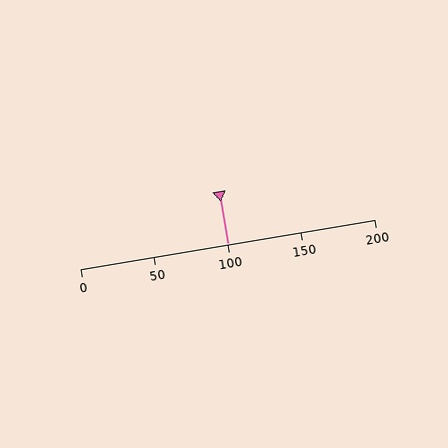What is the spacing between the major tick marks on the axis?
The major ticks are spaced 50 apart.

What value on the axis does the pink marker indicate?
The marker indicates approximately 100.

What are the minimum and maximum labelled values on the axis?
The axis runs from 0 to 200.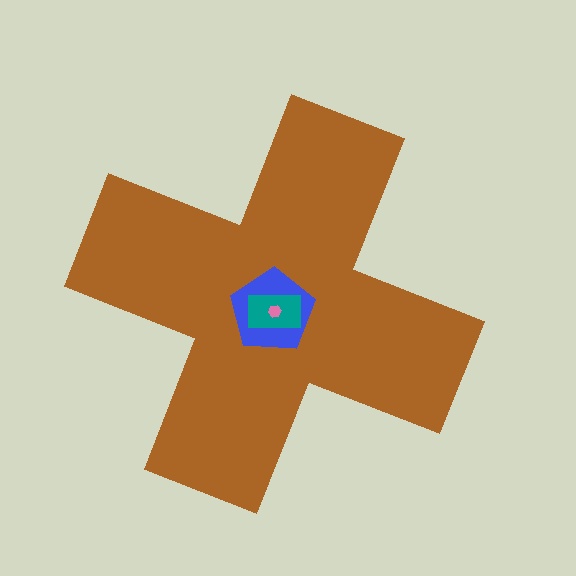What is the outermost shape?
The brown cross.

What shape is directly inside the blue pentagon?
The teal rectangle.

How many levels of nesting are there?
4.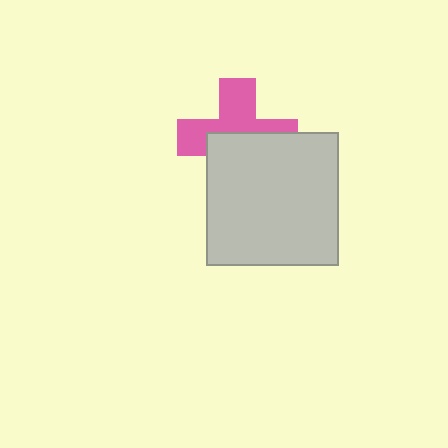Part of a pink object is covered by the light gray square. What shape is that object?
It is a cross.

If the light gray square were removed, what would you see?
You would see the complete pink cross.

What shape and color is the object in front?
The object in front is a light gray square.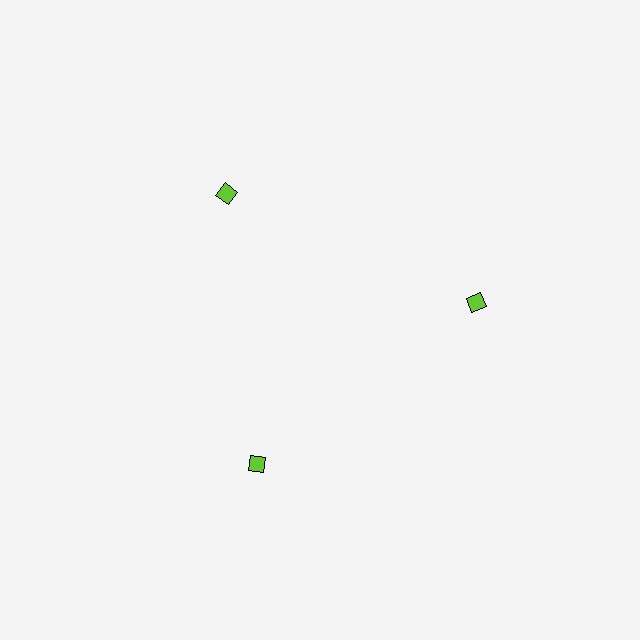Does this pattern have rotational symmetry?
Yes, this pattern has 3-fold rotational symmetry. It looks the same after rotating 120 degrees around the center.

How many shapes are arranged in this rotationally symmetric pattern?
There are 3 shapes, arranged in 3 groups of 1.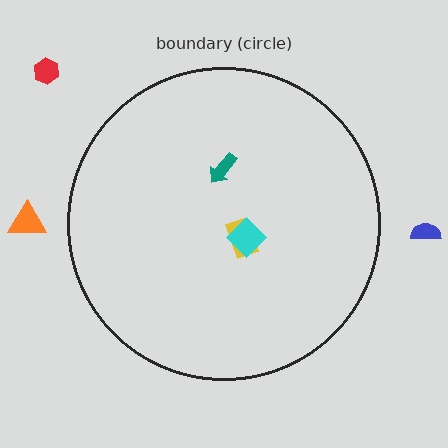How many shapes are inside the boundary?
3 inside, 3 outside.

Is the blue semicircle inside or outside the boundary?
Outside.